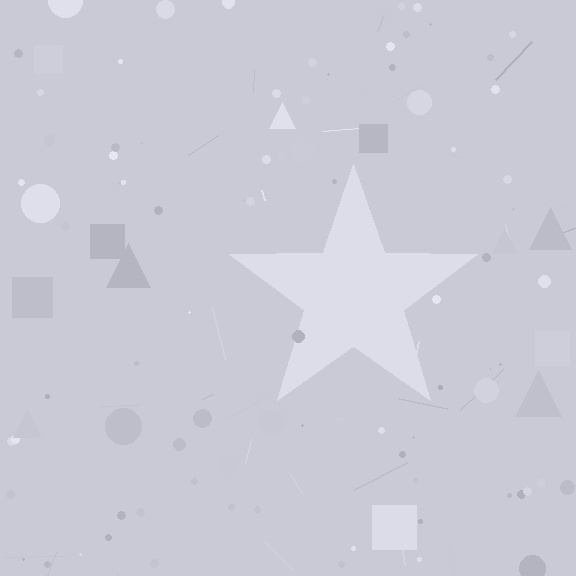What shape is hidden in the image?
A star is hidden in the image.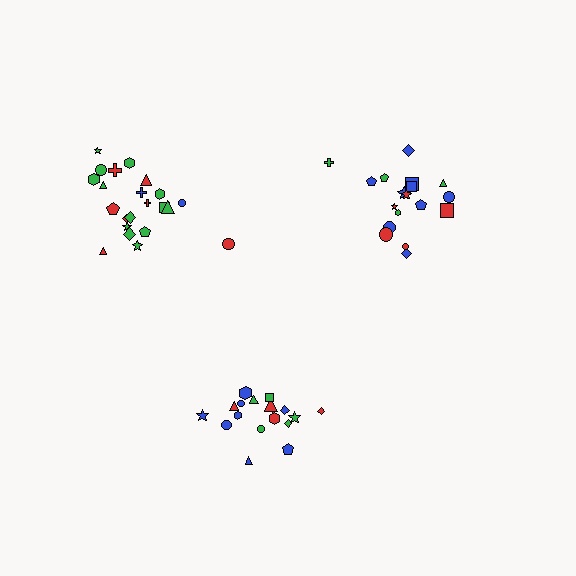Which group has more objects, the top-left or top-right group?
The top-left group.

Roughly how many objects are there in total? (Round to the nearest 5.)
Roughly 60 objects in total.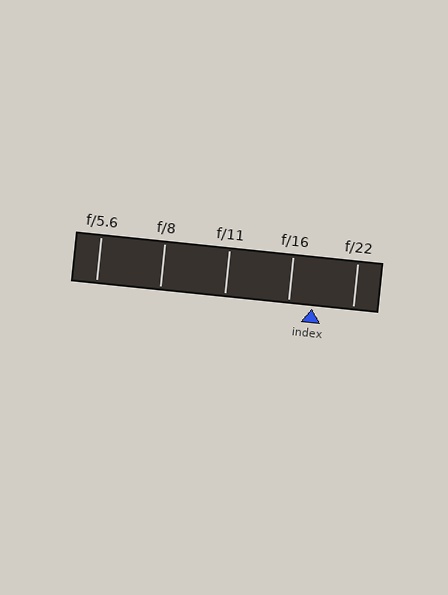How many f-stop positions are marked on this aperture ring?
There are 5 f-stop positions marked.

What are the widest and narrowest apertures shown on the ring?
The widest aperture shown is f/5.6 and the narrowest is f/22.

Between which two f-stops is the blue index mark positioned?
The index mark is between f/16 and f/22.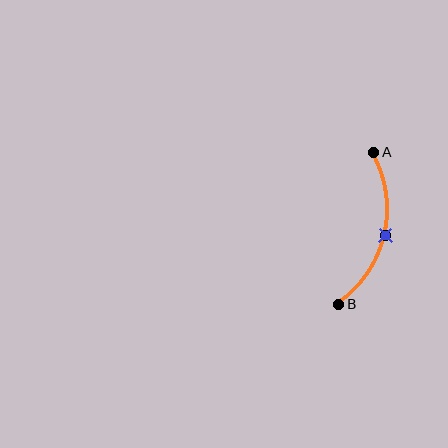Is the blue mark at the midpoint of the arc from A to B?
Yes. The blue mark lies on the arc at equal arc-length from both A and B — it is the arc midpoint.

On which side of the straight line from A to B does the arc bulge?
The arc bulges to the right of the straight line connecting A and B.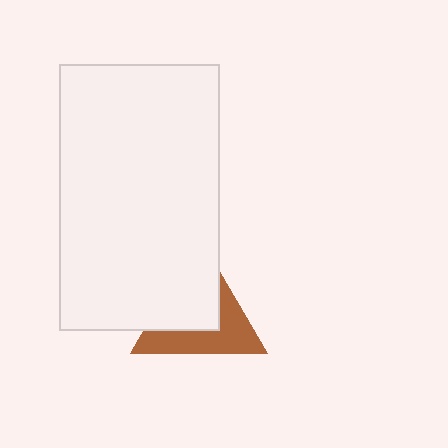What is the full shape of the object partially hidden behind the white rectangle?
The partially hidden object is a brown triangle.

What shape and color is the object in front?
The object in front is a white rectangle.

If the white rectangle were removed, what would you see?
You would see the complete brown triangle.